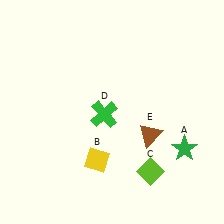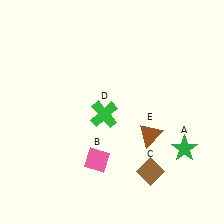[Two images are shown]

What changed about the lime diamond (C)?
In Image 1, C is lime. In Image 2, it changed to brown.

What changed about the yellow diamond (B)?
In Image 1, B is yellow. In Image 2, it changed to pink.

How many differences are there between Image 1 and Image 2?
There are 2 differences between the two images.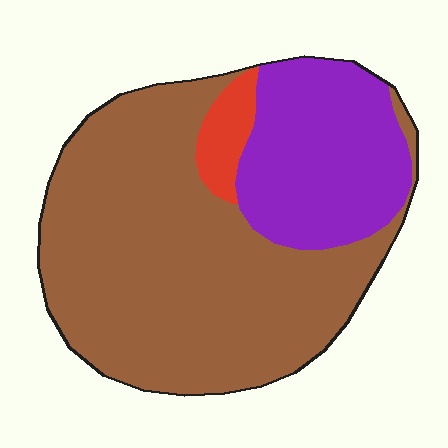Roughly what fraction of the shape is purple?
Purple takes up about one quarter (1/4) of the shape.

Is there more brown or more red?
Brown.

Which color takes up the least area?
Red, at roughly 5%.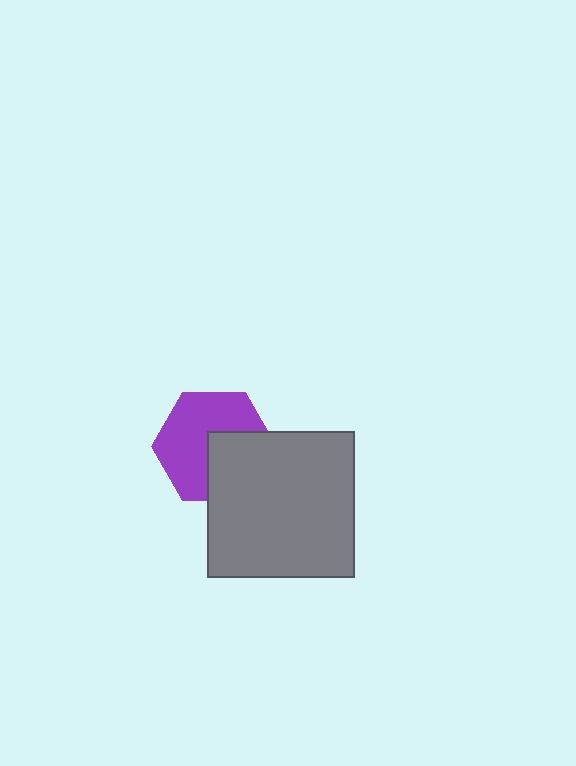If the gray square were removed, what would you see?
You would see the complete purple hexagon.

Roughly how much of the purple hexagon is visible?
About half of it is visible (roughly 62%).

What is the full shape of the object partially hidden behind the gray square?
The partially hidden object is a purple hexagon.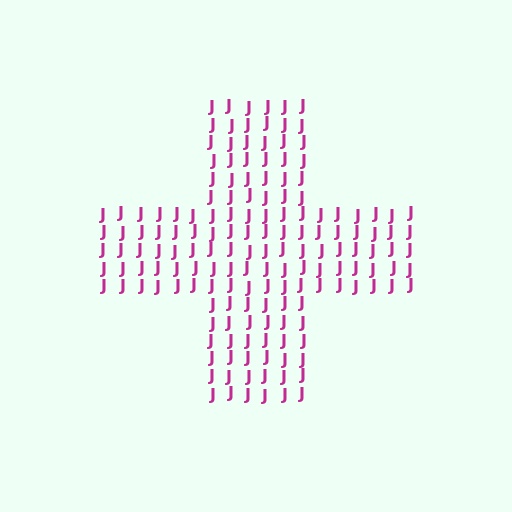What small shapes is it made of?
It is made of small letter J's.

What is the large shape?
The large shape is a cross.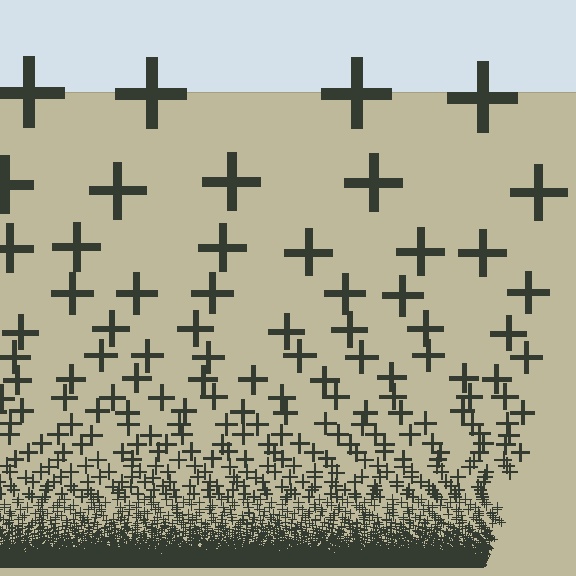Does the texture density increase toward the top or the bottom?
Density increases toward the bottom.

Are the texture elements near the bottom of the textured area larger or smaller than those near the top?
Smaller. The gradient is inverted — elements near the bottom are smaller and denser.